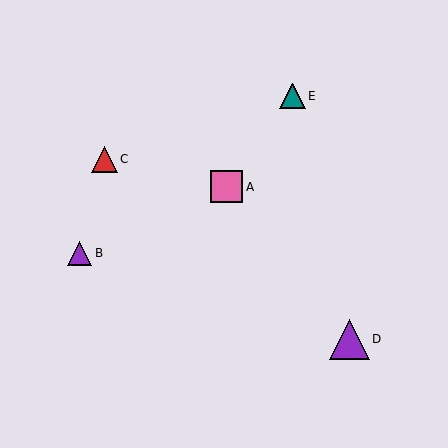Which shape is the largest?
The purple triangle (labeled D) is the largest.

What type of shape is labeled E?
Shape E is a teal triangle.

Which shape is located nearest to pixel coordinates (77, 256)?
The purple triangle (labeled B) at (80, 253) is nearest to that location.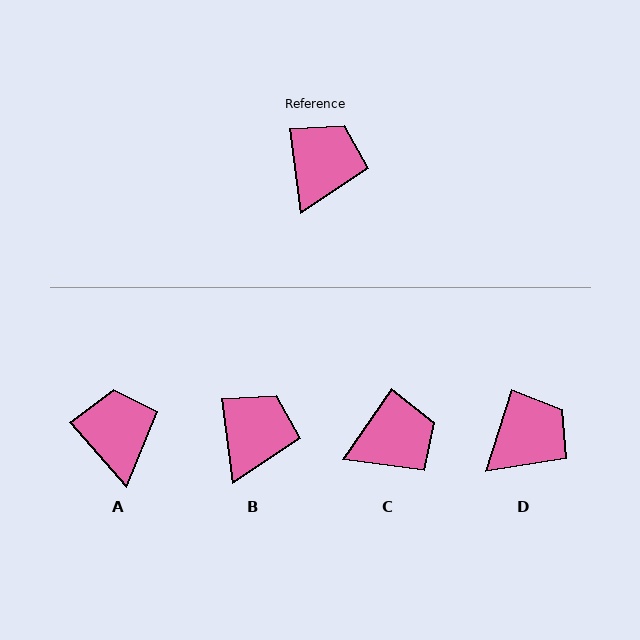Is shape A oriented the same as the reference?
No, it is off by about 34 degrees.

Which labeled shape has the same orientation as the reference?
B.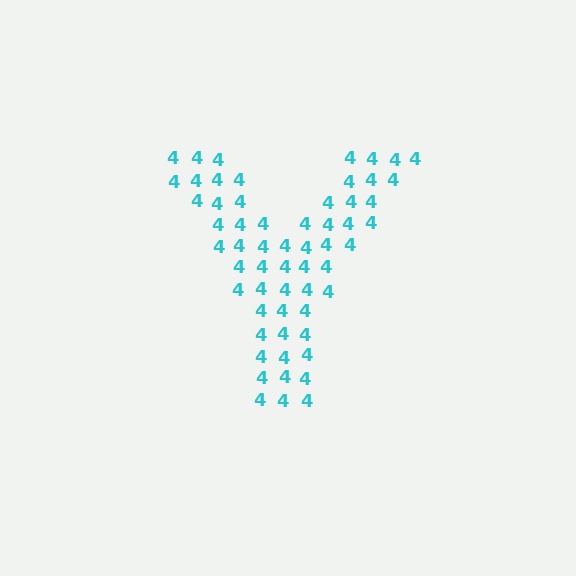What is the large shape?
The large shape is the letter Y.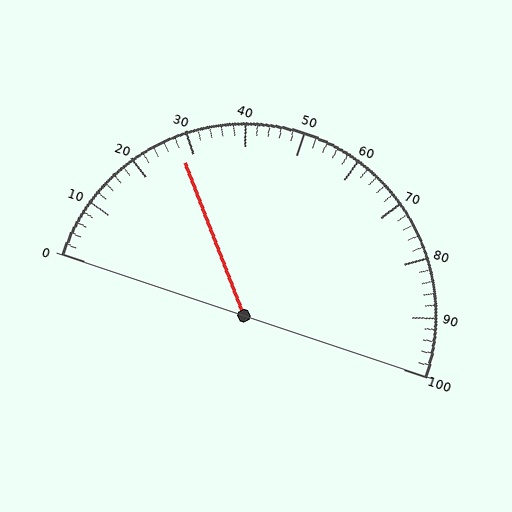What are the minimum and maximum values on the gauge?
The gauge ranges from 0 to 100.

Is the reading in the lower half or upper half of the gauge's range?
The reading is in the lower half of the range (0 to 100).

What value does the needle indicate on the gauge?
The needle indicates approximately 28.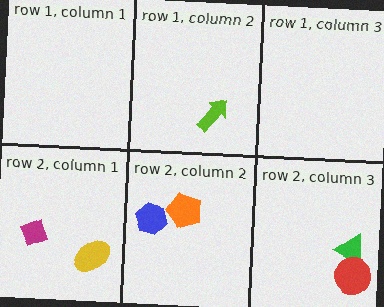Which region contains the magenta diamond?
The row 2, column 1 region.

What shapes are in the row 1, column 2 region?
The lime arrow.